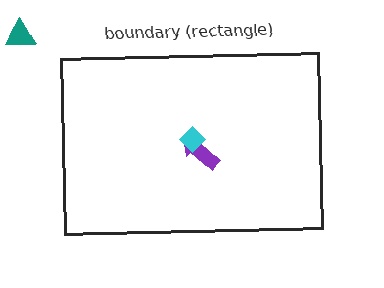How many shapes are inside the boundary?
2 inside, 1 outside.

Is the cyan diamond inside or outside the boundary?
Inside.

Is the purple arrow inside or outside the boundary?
Inside.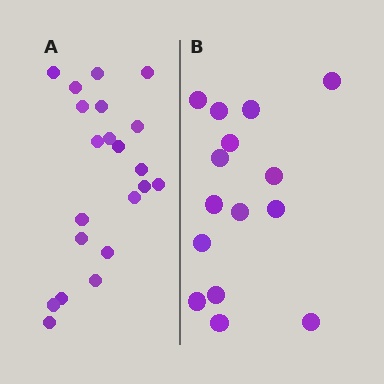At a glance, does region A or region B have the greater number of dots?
Region A (the left region) has more dots.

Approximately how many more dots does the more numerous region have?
Region A has about 6 more dots than region B.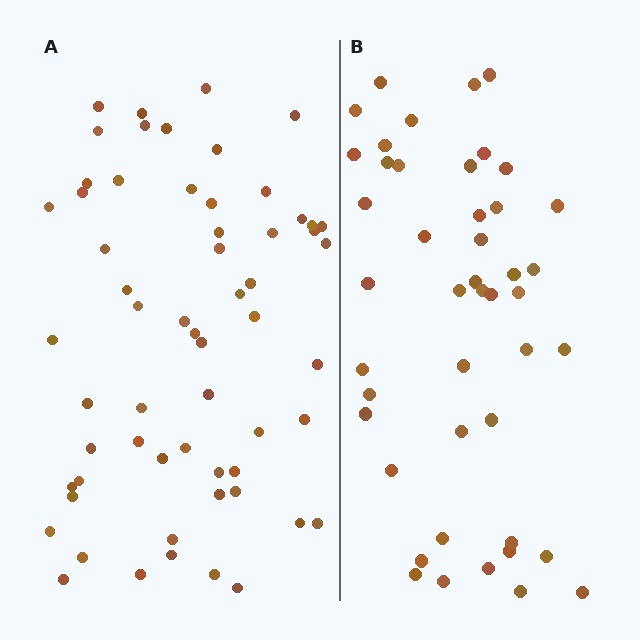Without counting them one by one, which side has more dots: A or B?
Region A (the left region) has more dots.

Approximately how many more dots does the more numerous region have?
Region A has approximately 15 more dots than region B.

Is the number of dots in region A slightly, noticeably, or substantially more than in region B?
Region A has noticeably more, but not dramatically so. The ratio is roughly 1.3 to 1.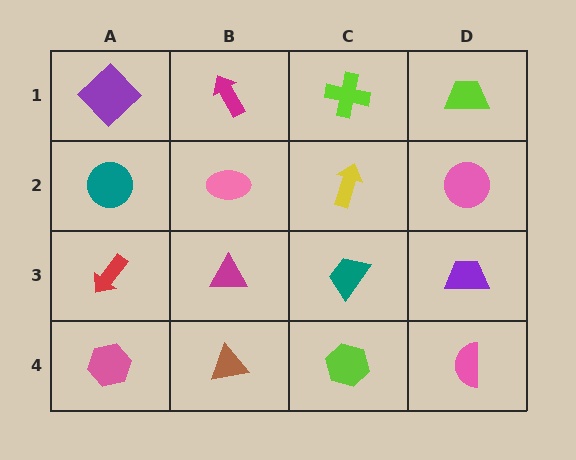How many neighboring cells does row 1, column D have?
2.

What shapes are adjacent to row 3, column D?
A pink circle (row 2, column D), a pink semicircle (row 4, column D), a teal trapezoid (row 3, column C).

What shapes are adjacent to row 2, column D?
A lime trapezoid (row 1, column D), a purple trapezoid (row 3, column D), a yellow arrow (row 2, column C).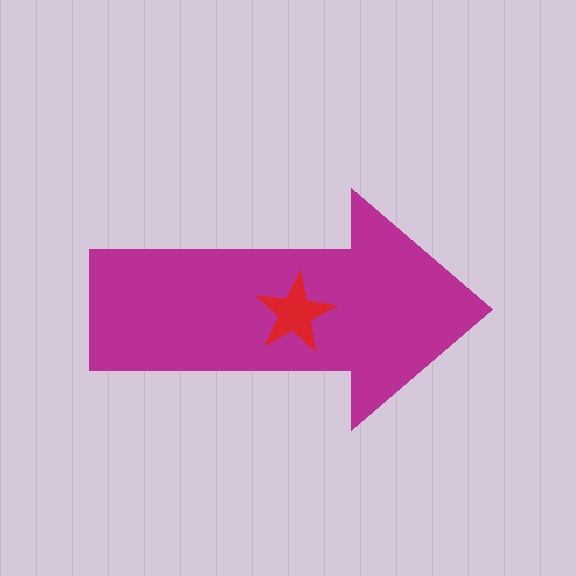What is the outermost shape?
The magenta arrow.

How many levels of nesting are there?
2.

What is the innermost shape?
The red star.